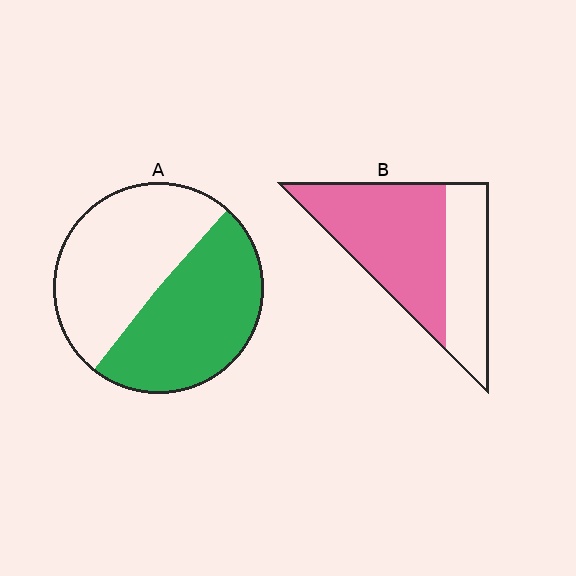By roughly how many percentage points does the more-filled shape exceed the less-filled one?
By roughly 15 percentage points (B over A).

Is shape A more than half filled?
Roughly half.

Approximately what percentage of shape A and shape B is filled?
A is approximately 50% and B is approximately 65%.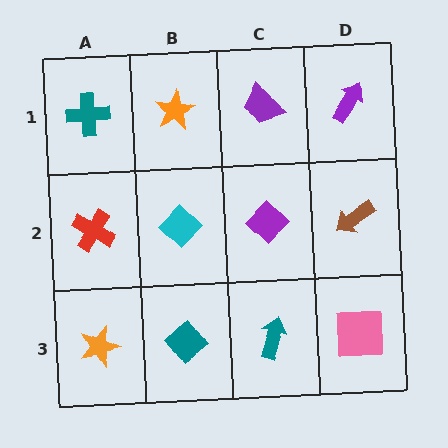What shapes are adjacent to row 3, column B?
A cyan diamond (row 2, column B), an orange star (row 3, column A), a teal arrow (row 3, column C).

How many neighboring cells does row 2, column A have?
3.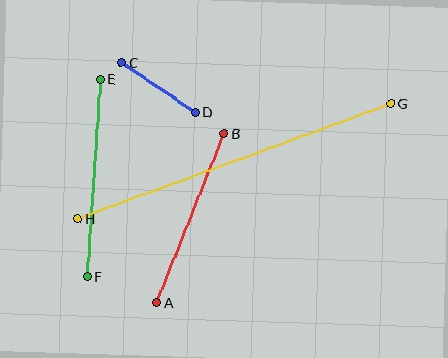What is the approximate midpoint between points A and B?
The midpoint is at approximately (190, 218) pixels.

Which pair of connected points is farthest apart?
Points G and H are farthest apart.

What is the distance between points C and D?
The distance is approximately 89 pixels.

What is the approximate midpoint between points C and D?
The midpoint is at approximately (158, 87) pixels.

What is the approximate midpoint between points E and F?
The midpoint is at approximately (94, 178) pixels.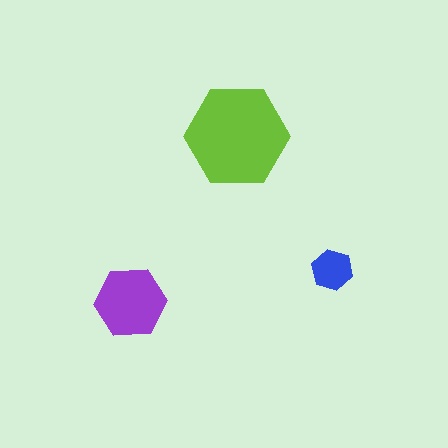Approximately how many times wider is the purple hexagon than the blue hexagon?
About 1.5 times wider.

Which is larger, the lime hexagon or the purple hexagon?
The lime one.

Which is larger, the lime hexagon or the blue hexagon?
The lime one.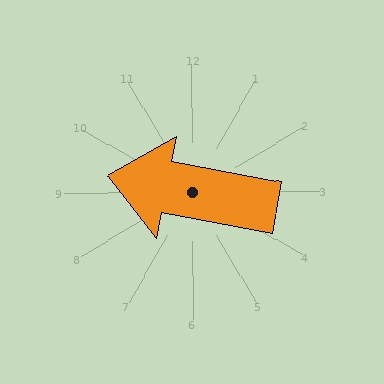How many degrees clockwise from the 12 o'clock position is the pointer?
Approximately 281 degrees.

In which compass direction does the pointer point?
West.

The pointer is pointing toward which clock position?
Roughly 9 o'clock.